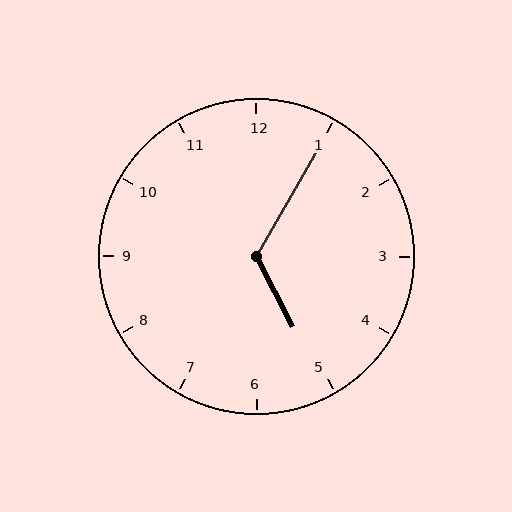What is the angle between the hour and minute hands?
Approximately 122 degrees.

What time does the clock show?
5:05.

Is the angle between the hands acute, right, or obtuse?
It is obtuse.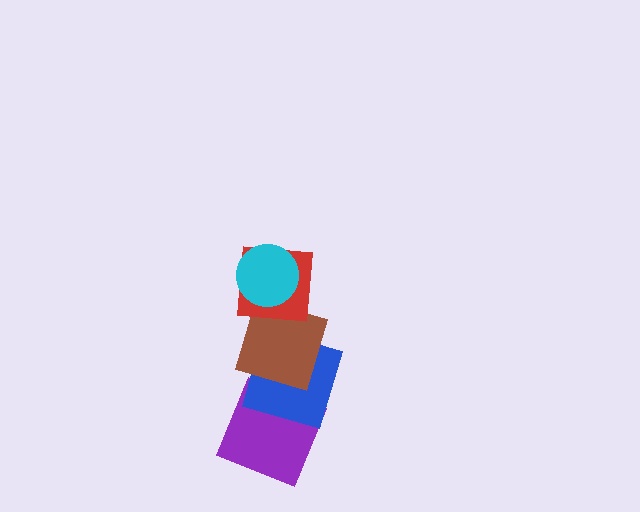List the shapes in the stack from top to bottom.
From top to bottom: the cyan circle, the red square, the brown square, the blue square, the purple square.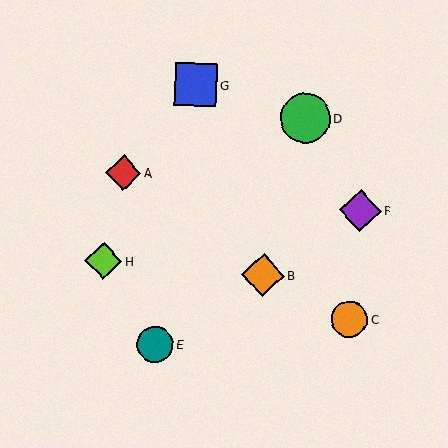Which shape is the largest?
The green circle (labeled D) is the largest.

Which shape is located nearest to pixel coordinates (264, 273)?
The orange diamond (labeled B) at (263, 275) is nearest to that location.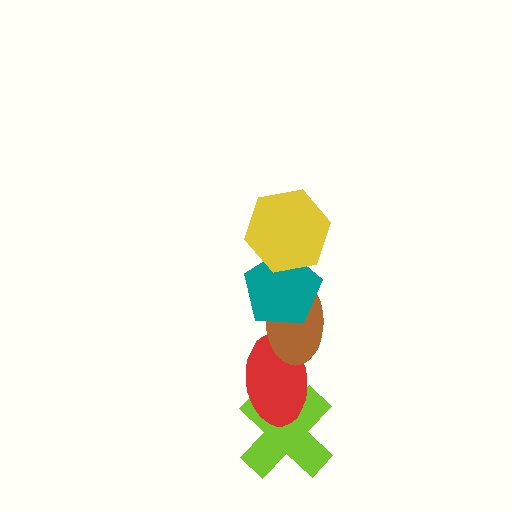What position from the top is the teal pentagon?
The teal pentagon is 2nd from the top.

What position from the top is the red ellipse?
The red ellipse is 4th from the top.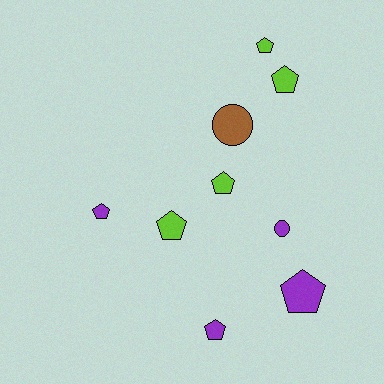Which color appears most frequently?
Purple, with 4 objects.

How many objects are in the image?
There are 9 objects.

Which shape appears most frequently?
Pentagon, with 7 objects.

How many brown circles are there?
There is 1 brown circle.